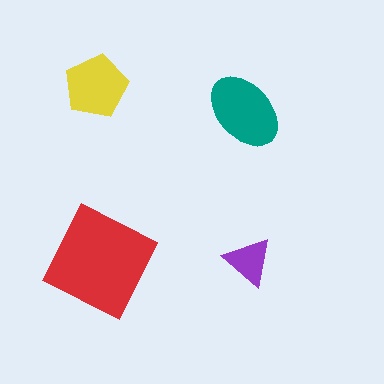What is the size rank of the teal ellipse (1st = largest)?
2nd.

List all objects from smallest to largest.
The purple triangle, the yellow pentagon, the teal ellipse, the red diamond.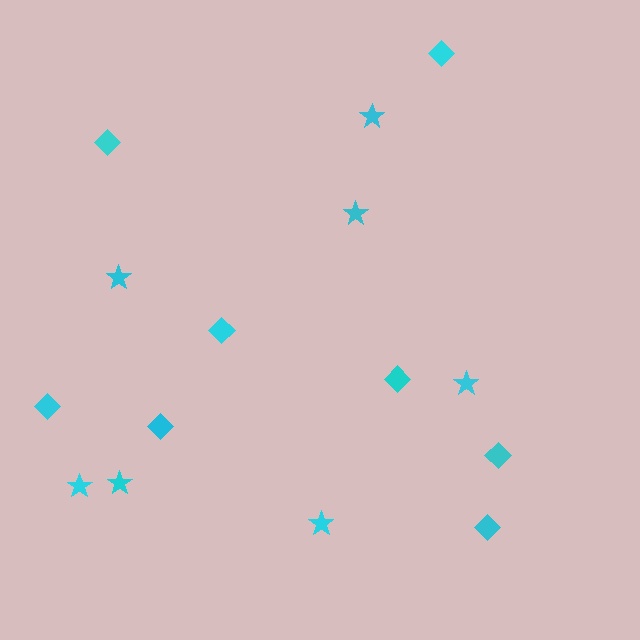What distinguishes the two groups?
There are 2 groups: one group of diamonds (8) and one group of stars (7).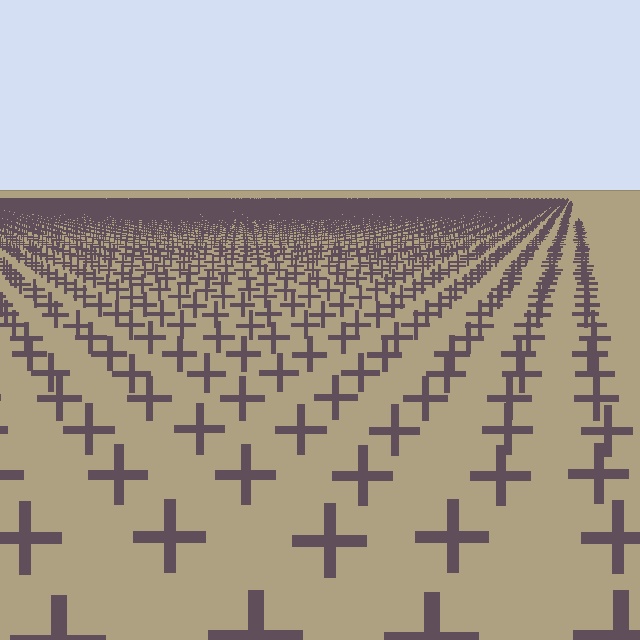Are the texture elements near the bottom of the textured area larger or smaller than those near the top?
Larger. Near the bottom, elements are closer to the viewer and appear at a bigger on-screen size.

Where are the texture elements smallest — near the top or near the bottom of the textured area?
Near the top.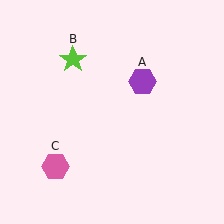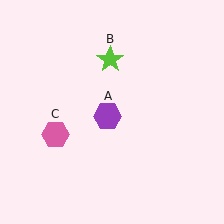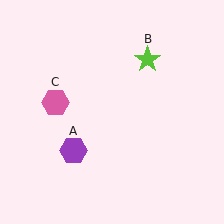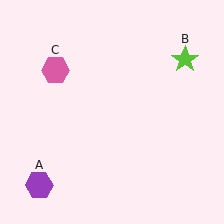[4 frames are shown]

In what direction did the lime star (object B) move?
The lime star (object B) moved right.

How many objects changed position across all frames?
3 objects changed position: purple hexagon (object A), lime star (object B), pink hexagon (object C).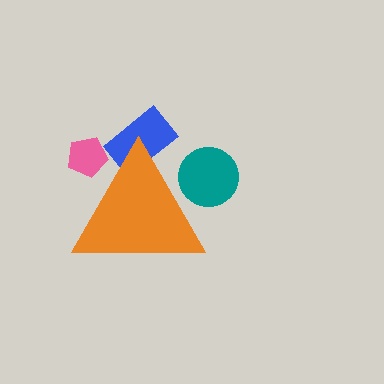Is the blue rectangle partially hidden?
Yes, the blue rectangle is partially hidden behind the orange triangle.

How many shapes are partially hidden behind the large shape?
3 shapes are partially hidden.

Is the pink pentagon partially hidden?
Yes, the pink pentagon is partially hidden behind the orange triangle.